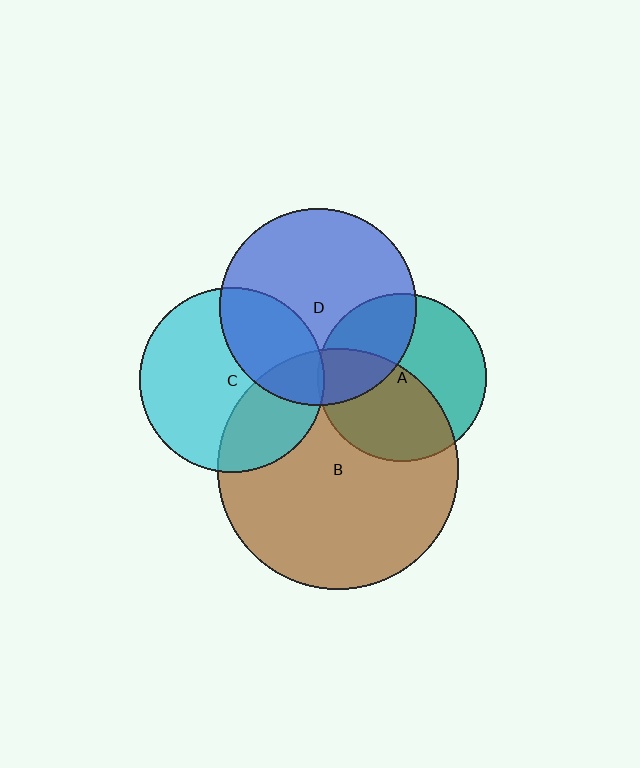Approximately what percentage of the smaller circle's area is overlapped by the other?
Approximately 5%.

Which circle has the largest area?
Circle B (brown).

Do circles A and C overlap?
Yes.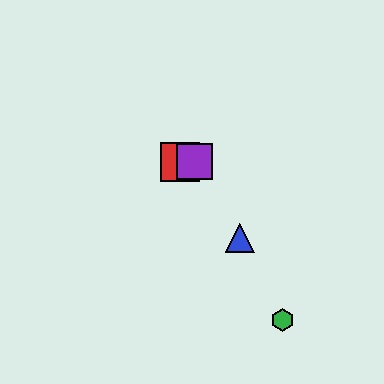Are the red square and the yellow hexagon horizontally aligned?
Yes, both are at y≈162.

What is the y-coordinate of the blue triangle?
The blue triangle is at y≈238.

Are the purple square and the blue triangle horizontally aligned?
No, the purple square is at y≈162 and the blue triangle is at y≈238.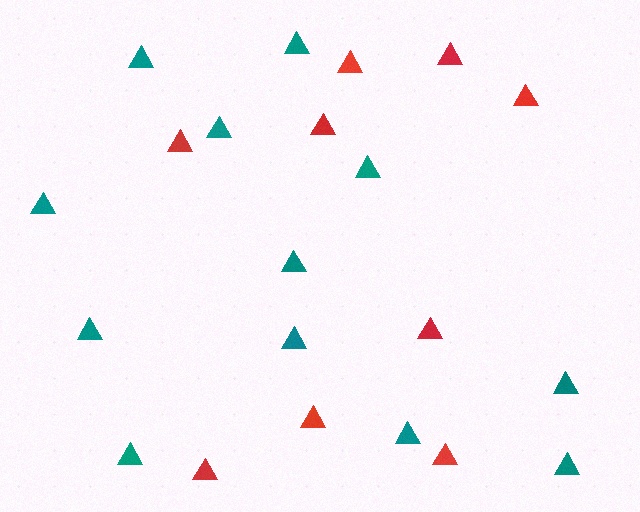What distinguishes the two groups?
There are 2 groups: one group of teal triangles (12) and one group of red triangles (9).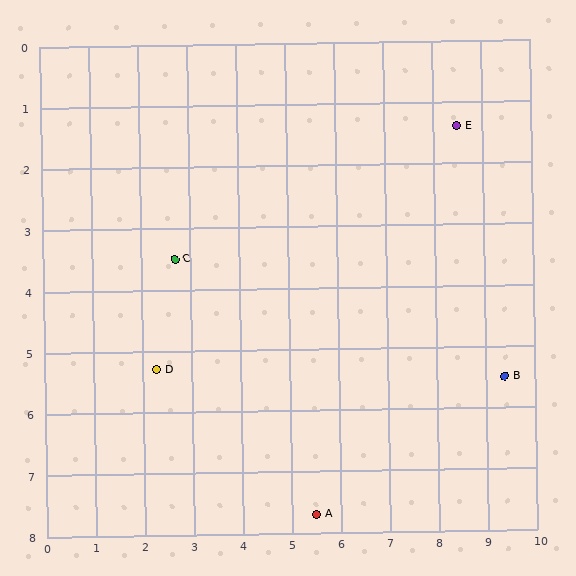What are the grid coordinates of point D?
Point D is at approximately (2.3, 5.3).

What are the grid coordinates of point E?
Point E is at approximately (8.5, 1.4).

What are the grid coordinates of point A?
Point A is at approximately (5.5, 7.7).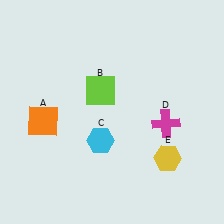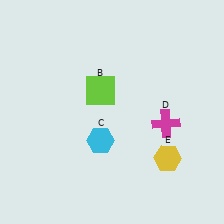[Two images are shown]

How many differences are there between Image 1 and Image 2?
There is 1 difference between the two images.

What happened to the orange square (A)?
The orange square (A) was removed in Image 2. It was in the bottom-left area of Image 1.